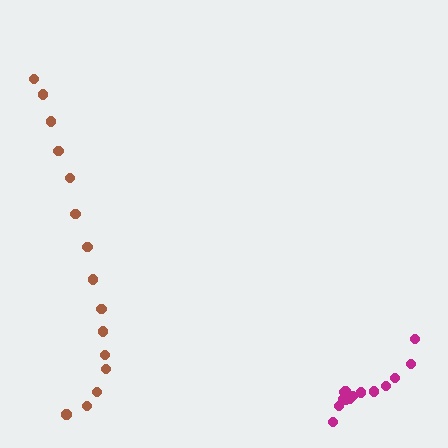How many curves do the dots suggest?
There are 2 distinct paths.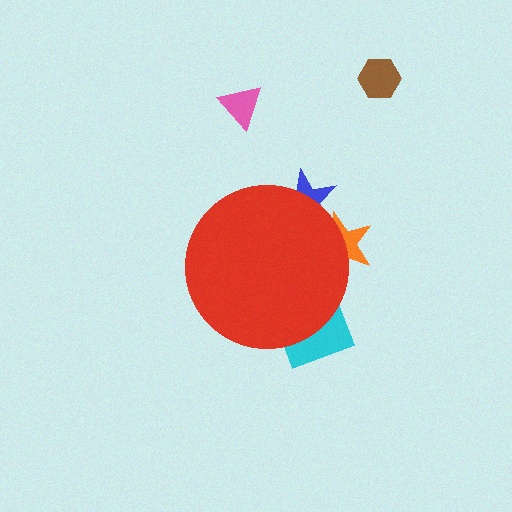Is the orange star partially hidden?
Yes, the orange star is partially hidden behind the red circle.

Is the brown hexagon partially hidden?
No, the brown hexagon is fully visible.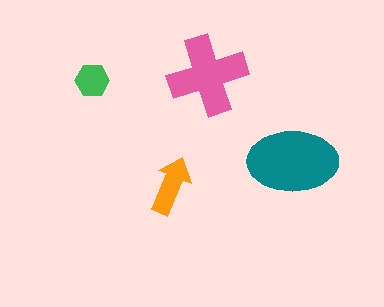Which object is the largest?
The teal ellipse.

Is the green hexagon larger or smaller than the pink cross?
Smaller.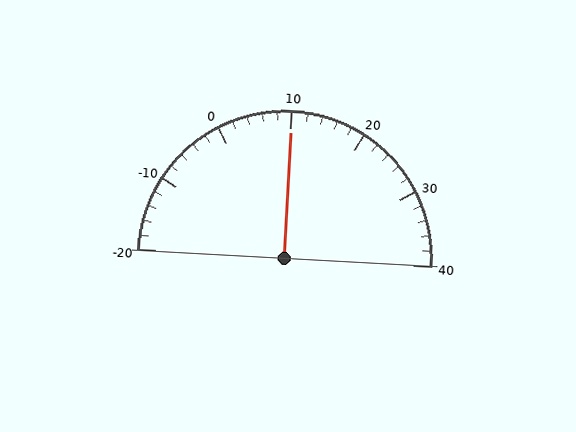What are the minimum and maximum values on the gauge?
The gauge ranges from -20 to 40.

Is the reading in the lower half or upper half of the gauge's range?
The reading is in the upper half of the range (-20 to 40).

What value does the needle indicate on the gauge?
The needle indicates approximately 10.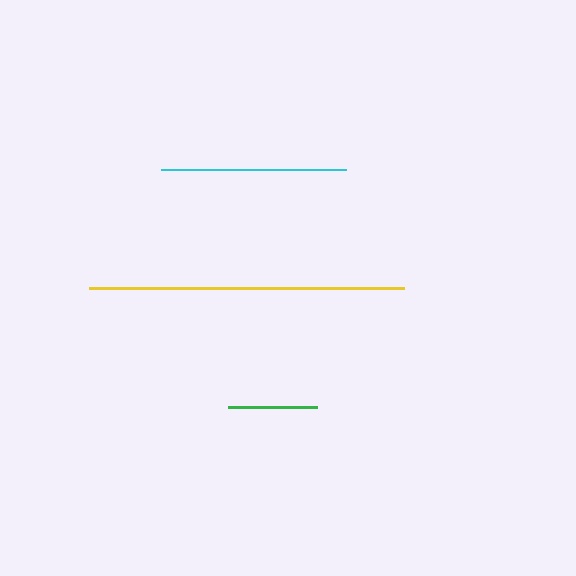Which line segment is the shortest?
The green line is the shortest at approximately 88 pixels.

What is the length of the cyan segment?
The cyan segment is approximately 185 pixels long.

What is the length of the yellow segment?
The yellow segment is approximately 315 pixels long.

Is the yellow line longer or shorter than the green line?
The yellow line is longer than the green line.